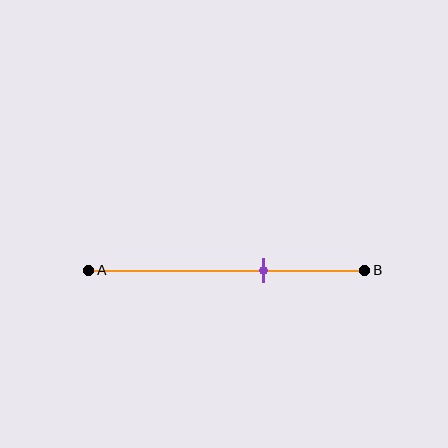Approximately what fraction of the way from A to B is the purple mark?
The purple mark is approximately 65% of the way from A to B.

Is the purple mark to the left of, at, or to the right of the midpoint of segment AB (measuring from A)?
The purple mark is to the right of the midpoint of segment AB.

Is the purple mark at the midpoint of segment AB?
No, the mark is at about 65% from A, not at the 50% midpoint.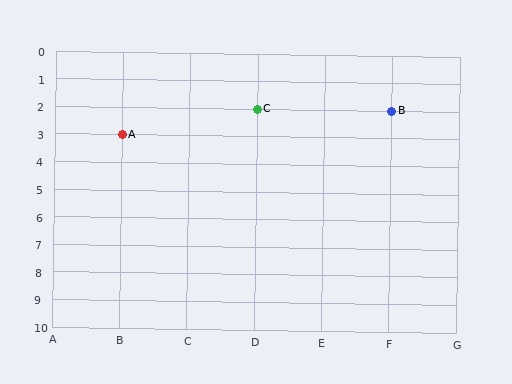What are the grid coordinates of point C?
Point C is at grid coordinates (D, 2).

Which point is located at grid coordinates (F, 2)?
Point B is at (F, 2).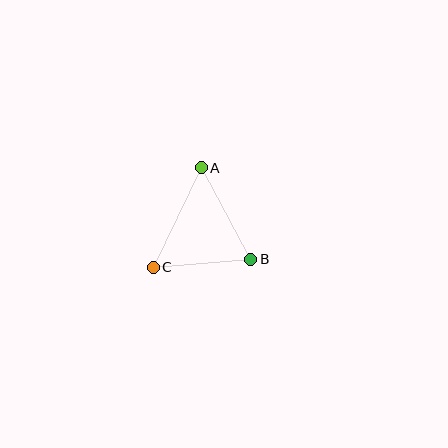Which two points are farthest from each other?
Points A and C are farthest from each other.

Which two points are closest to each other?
Points B and C are closest to each other.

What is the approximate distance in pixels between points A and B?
The distance between A and B is approximately 104 pixels.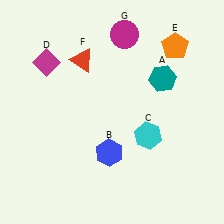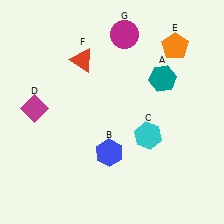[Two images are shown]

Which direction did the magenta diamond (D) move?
The magenta diamond (D) moved down.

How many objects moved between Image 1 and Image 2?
1 object moved between the two images.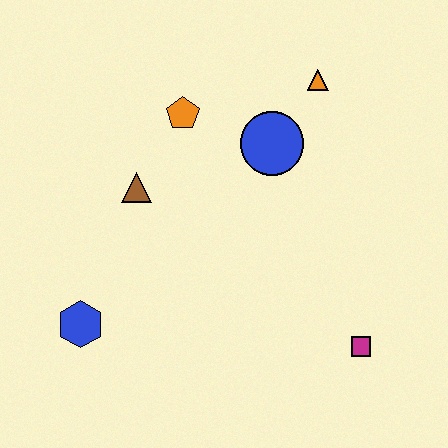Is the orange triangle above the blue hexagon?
Yes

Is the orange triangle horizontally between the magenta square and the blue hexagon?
Yes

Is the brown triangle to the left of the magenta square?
Yes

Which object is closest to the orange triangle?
The blue circle is closest to the orange triangle.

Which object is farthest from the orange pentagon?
The magenta square is farthest from the orange pentagon.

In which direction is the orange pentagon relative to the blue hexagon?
The orange pentagon is above the blue hexagon.